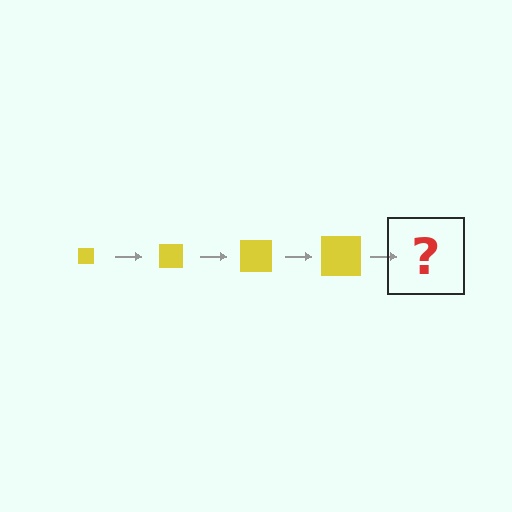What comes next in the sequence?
The next element should be a yellow square, larger than the previous one.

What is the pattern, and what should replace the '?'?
The pattern is that the square gets progressively larger each step. The '?' should be a yellow square, larger than the previous one.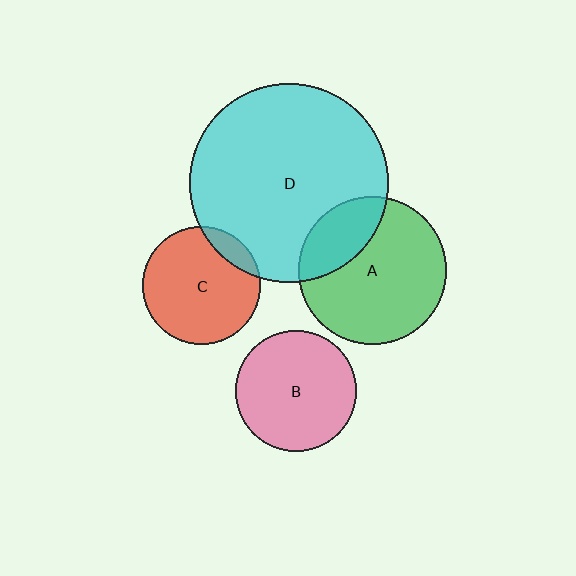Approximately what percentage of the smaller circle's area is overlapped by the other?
Approximately 25%.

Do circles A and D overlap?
Yes.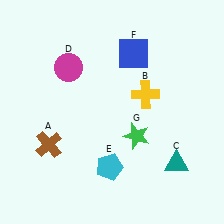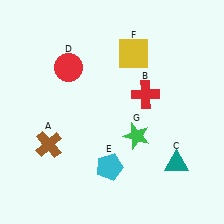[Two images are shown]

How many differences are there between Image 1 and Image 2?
There are 3 differences between the two images.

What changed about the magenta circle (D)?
In Image 1, D is magenta. In Image 2, it changed to red.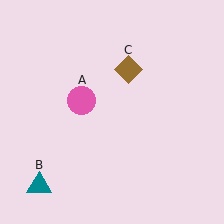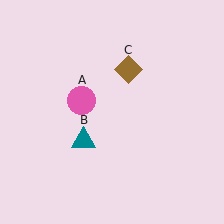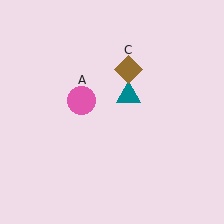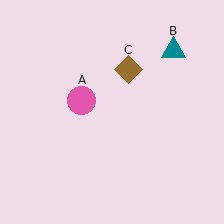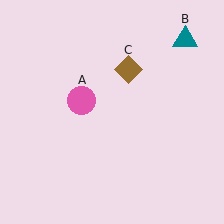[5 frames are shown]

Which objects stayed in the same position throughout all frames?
Pink circle (object A) and brown diamond (object C) remained stationary.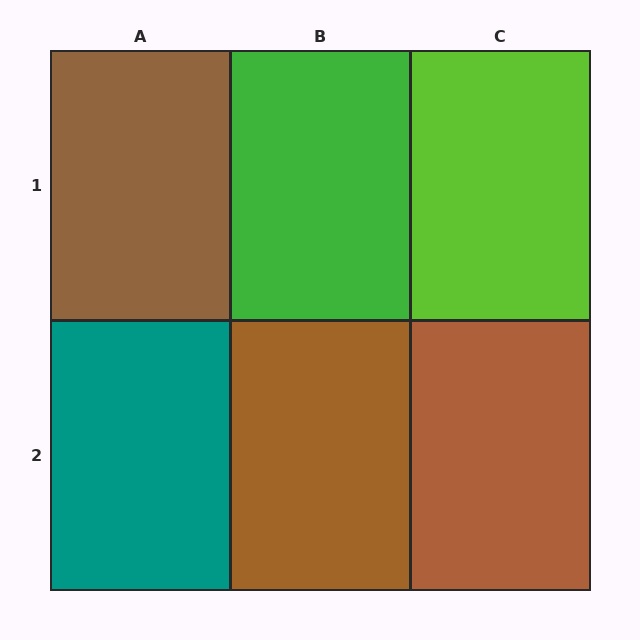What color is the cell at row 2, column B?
Brown.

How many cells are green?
1 cell is green.